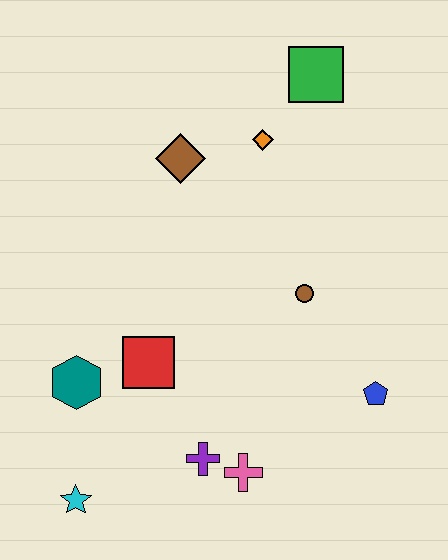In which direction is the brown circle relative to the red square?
The brown circle is to the right of the red square.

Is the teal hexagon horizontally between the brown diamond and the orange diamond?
No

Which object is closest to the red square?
The teal hexagon is closest to the red square.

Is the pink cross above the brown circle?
No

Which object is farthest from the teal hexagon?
The green square is farthest from the teal hexagon.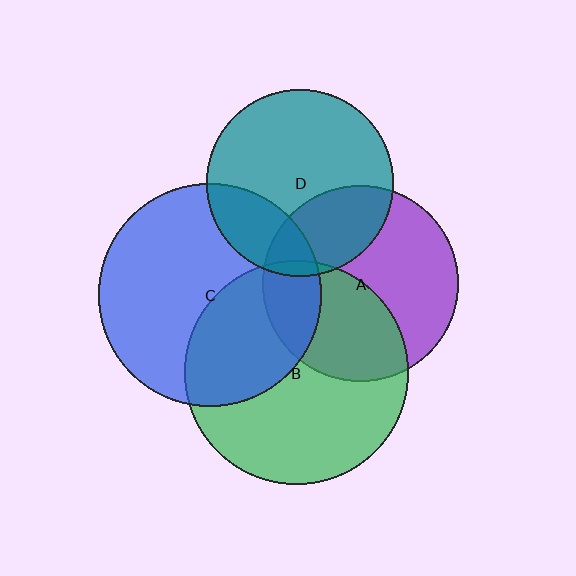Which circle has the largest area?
Circle B (green).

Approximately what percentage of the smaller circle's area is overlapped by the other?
Approximately 5%.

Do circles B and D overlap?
Yes.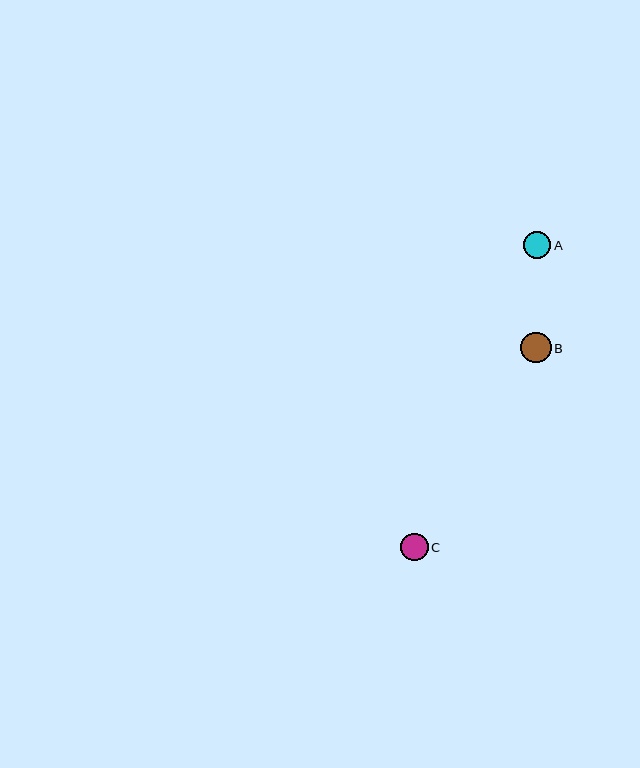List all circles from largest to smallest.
From largest to smallest: B, C, A.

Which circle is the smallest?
Circle A is the smallest with a size of approximately 27 pixels.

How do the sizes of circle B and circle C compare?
Circle B and circle C are approximately the same size.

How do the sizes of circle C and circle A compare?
Circle C and circle A are approximately the same size.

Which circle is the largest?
Circle B is the largest with a size of approximately 30 pixels.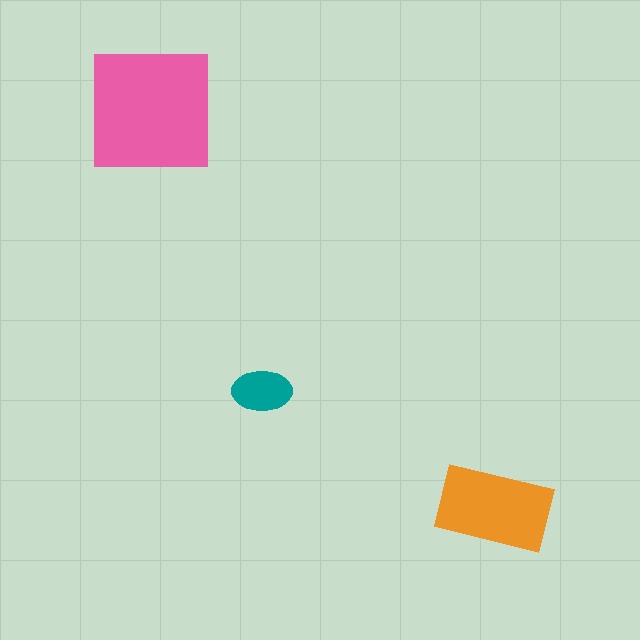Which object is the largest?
The pink square.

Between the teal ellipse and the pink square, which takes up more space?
The pink square.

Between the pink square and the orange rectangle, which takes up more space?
The pink square.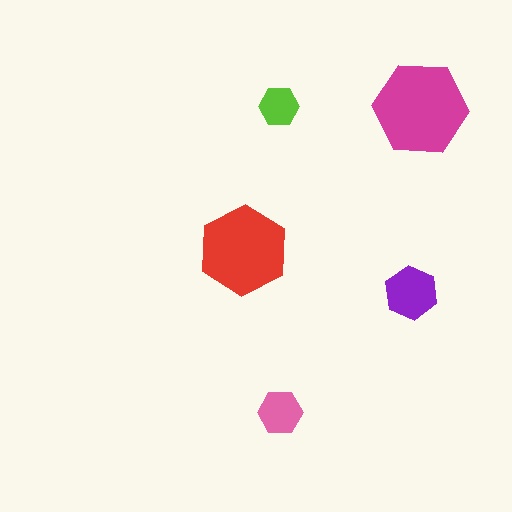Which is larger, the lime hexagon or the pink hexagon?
The pink one.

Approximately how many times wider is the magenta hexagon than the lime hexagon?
About 2.5 times wider.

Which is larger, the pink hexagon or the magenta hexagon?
The magenta one.